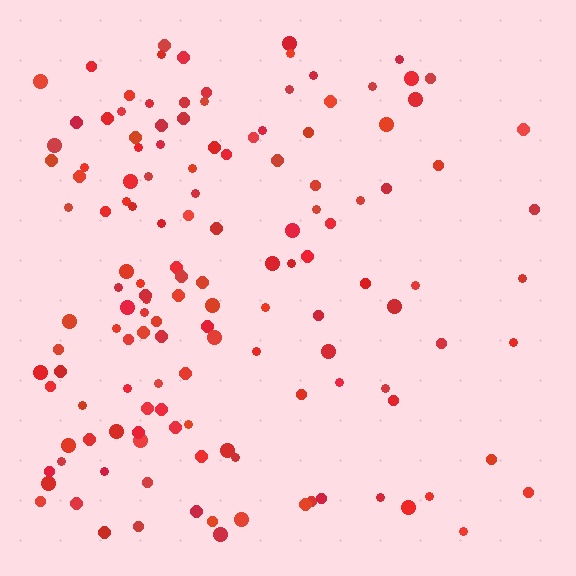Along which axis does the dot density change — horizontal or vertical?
Horizontal.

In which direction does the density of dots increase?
From right to left, with the left side densest.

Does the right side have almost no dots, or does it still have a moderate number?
Still a moderate number, just noticeably fewer than the left.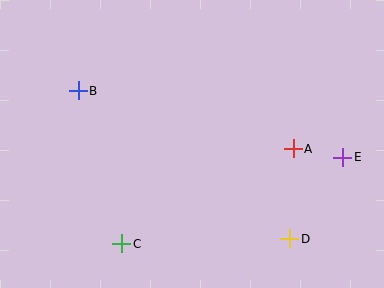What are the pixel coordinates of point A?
Point A is at (293, 149).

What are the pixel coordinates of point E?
Point E is at (343, 157).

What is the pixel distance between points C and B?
The distance between C and B is 159 pixels.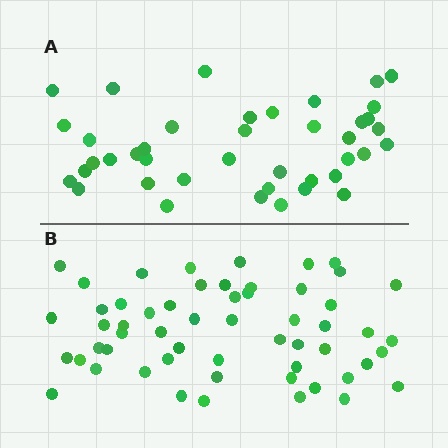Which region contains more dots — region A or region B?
Region B (the bottom region) has more dots.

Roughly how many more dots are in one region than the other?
Region B has approximately 15 more dots than region A.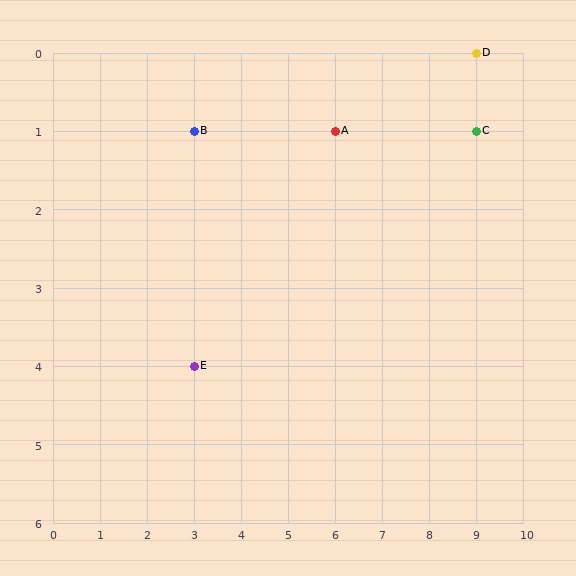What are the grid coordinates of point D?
Point D is at grid coordinates (9, 0).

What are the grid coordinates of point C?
Point C is at grid coordinates (9, 1).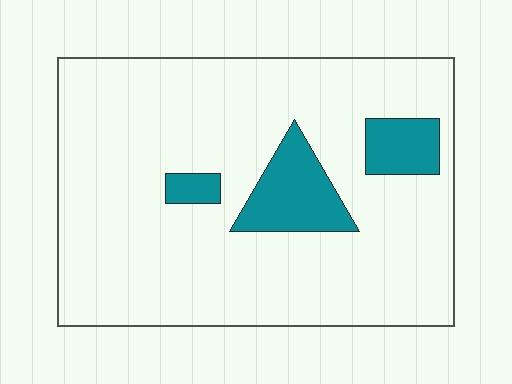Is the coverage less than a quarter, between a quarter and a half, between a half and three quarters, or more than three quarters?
Less than a quarter.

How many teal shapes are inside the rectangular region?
3.